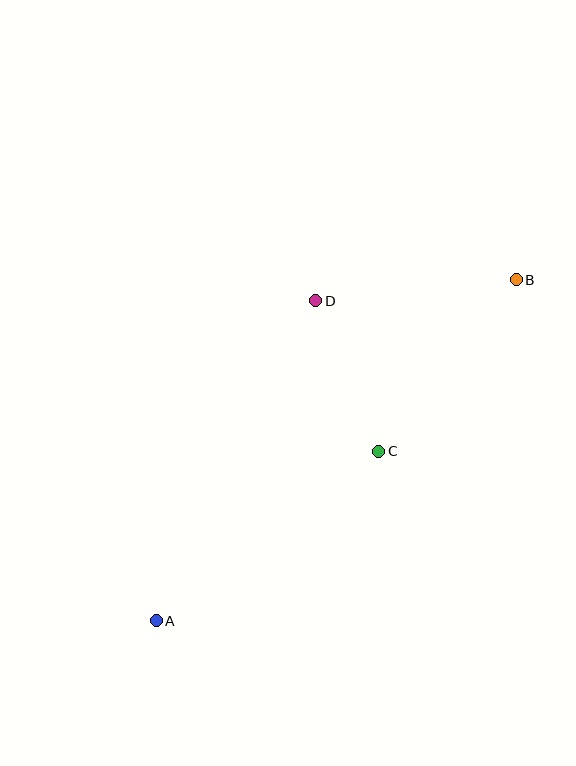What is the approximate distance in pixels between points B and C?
The distance between B and C is approximately 220 pixels.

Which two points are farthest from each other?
Points A and B are farthest from each other.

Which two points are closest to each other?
Points C and D are closest to each other.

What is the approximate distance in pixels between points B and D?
The distance between B and D is approximately 202 pixels.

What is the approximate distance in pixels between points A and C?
The distance between A and C is approximately 280 pixels.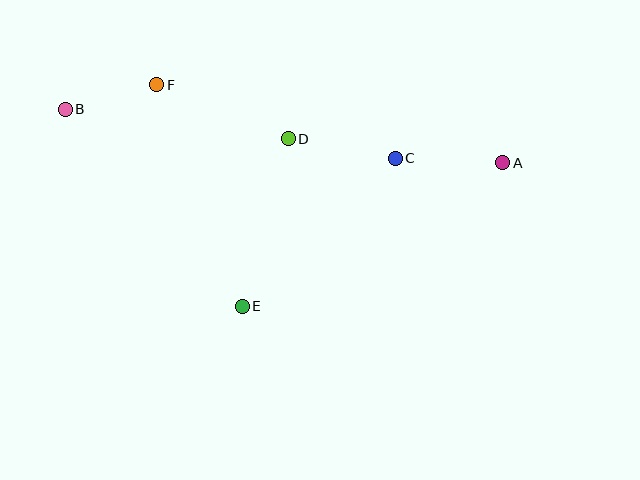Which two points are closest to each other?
Points B and F are closest to each other.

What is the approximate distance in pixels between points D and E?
The distance between D and E is approximately 174 pixels.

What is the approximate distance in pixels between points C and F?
The distance between C and F is approximately 250 pixels.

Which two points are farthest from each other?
Points A and B are farthest from each other.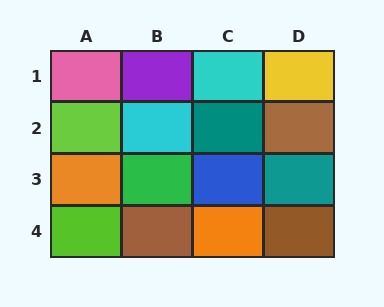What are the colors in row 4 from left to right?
Lime, brown, orange, brown.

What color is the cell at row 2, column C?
Teal.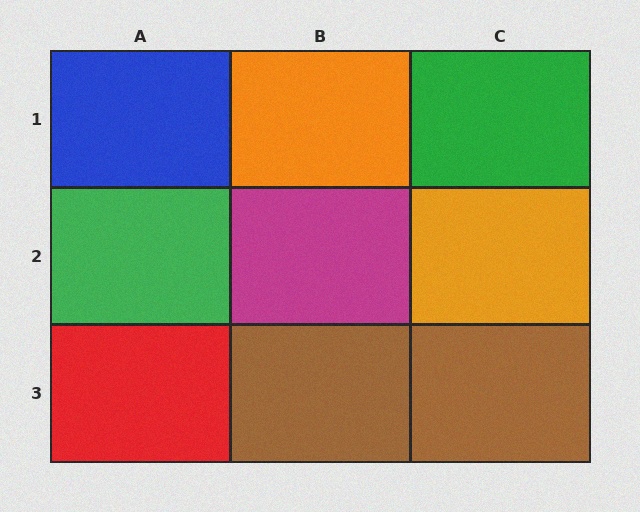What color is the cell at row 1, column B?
Orange.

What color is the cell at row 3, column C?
Brown.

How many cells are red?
1 cell is red.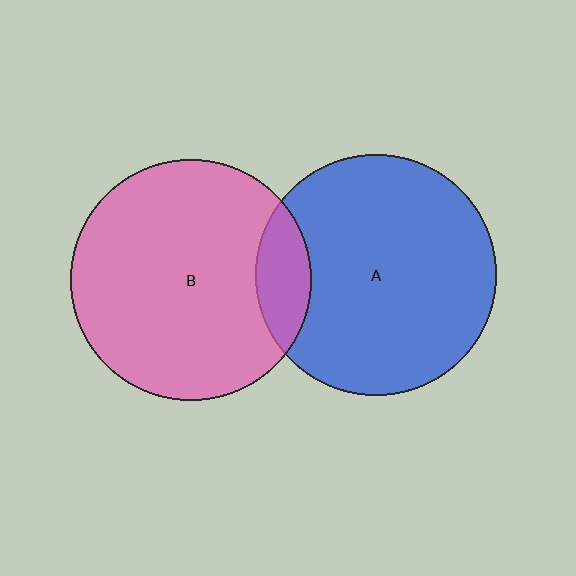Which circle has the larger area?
Circle B (pink).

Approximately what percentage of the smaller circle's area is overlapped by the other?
Approximately 15%.